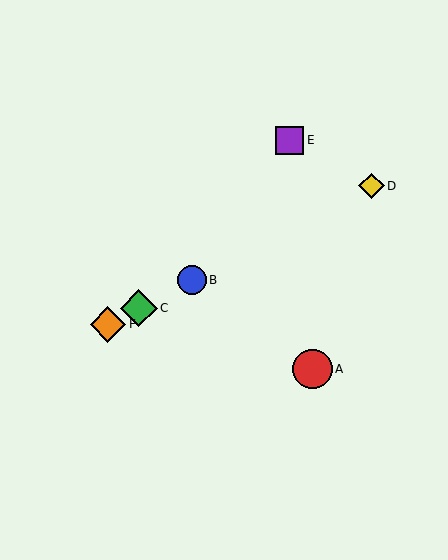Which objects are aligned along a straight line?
Objects B, C, D, F are aligned along a straight line.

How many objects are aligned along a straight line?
4 objects (B, C, D, F) are aligned along a straight line.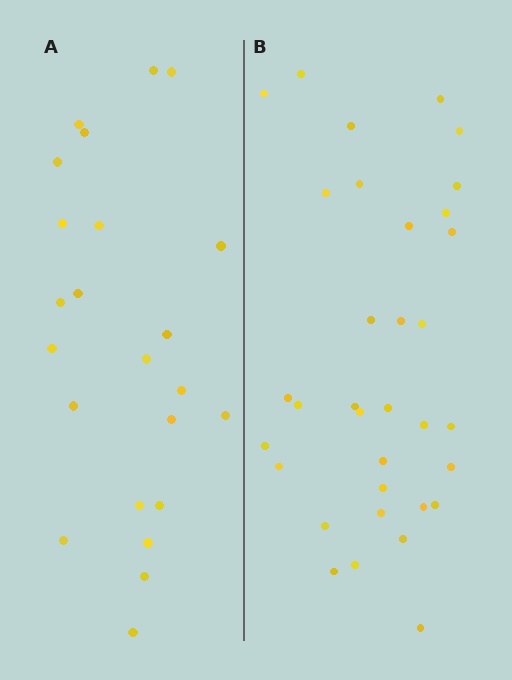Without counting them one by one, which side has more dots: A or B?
Region B (the right region) has more dots.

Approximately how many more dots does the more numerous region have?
Region B has roughly 12 or so more dots than region A.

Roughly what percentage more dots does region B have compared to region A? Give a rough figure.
About 50% more.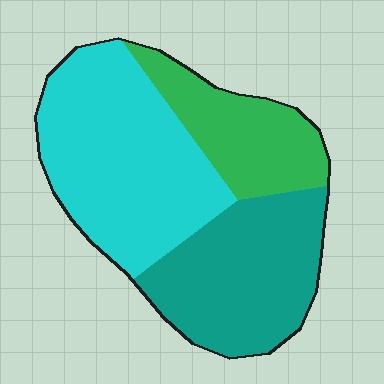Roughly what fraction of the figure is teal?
Teal covers 34% of the figure.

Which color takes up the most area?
Cyan, at roughly 45%.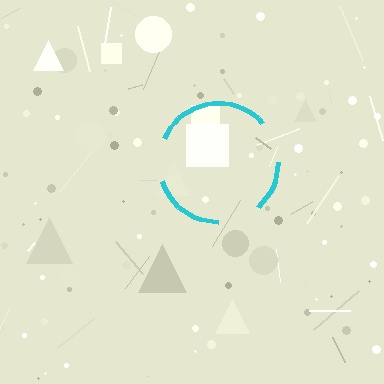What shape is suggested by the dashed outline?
The dashed outline suggests a circle.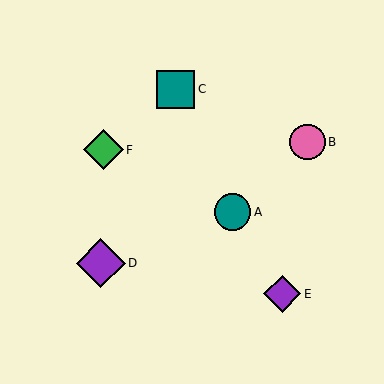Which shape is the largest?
The purple diamond (labeled D) is the largest.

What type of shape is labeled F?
Shape F is a green diamond.